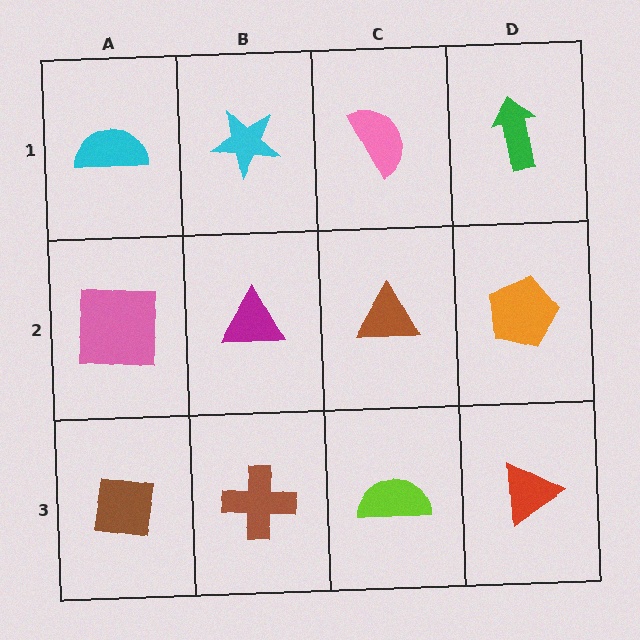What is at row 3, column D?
A red triangle.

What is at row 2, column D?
An orange pentagon.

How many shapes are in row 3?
4 shapes.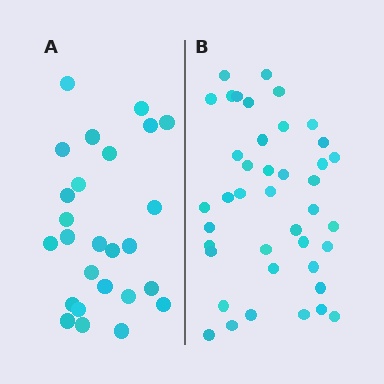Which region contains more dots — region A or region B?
Region B (the right region) has more dots.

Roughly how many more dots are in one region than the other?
Region B has approximately 15 more dots than region A.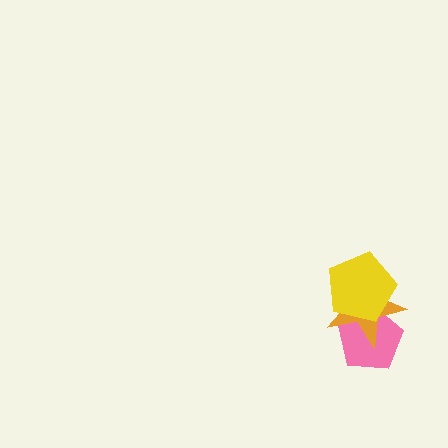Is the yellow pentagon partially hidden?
No, no other shape covers it.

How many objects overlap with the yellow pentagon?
2 objects overlap with the yellow pentagon.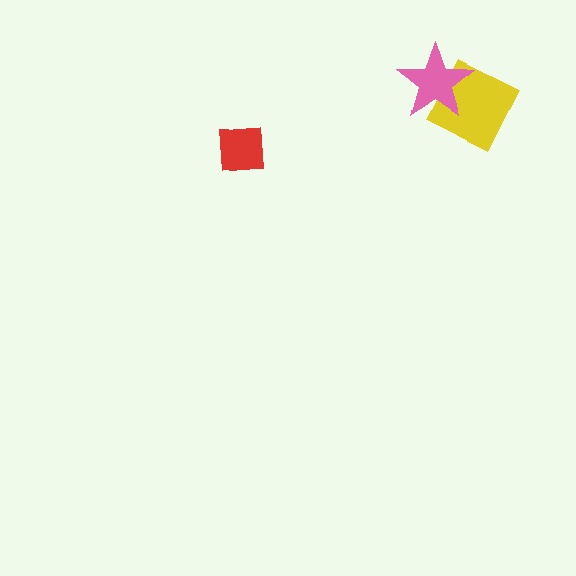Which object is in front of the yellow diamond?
The pink star is in front of the yellow diamond.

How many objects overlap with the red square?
0 objects overlap with the red square.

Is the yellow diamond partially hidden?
Yes, it is partially covered by another shape.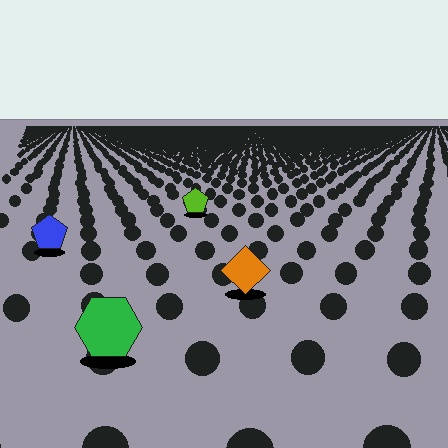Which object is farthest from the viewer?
The lime pentagon is farthest from the viewer. It appears smaller and the ground texture around it is denser.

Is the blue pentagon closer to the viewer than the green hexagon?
No. The green hexagon is closer — you can tell from the texture gradient: the ground texture is coarser near it.